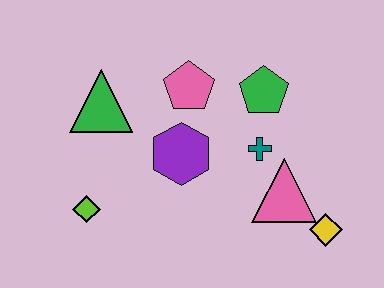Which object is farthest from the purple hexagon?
The yellow diamond is farthest from the purple hexagon.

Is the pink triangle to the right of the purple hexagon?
Yes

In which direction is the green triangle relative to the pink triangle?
The green triangle is to the left of the pink triangle.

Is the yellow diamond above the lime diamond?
No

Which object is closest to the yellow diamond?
The pink triangle is closest to the yellow diamond.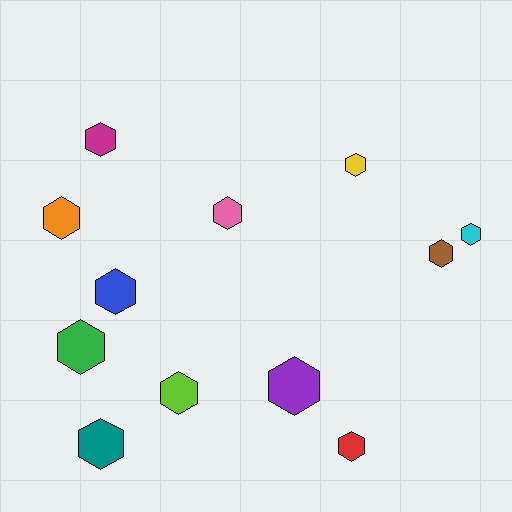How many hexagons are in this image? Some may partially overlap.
There are 12 hexagons.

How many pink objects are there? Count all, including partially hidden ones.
There is 1 pink object.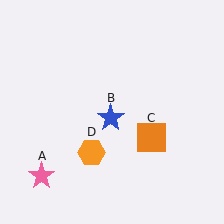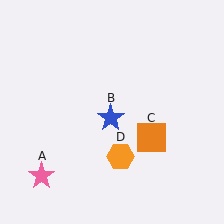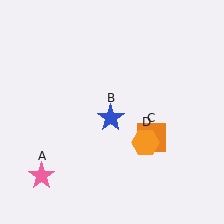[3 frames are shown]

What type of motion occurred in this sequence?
The orange hexagon (object D) rotated counterclockwise around the center of the scene.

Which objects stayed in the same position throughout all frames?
Pink star (object A) and blue star (object B) and orange square (object C) remained stationary.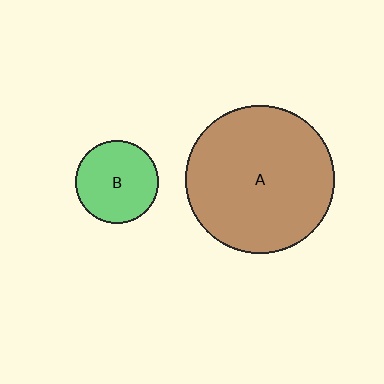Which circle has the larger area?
Circle A (brown).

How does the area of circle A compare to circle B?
Approximately 3.2 times.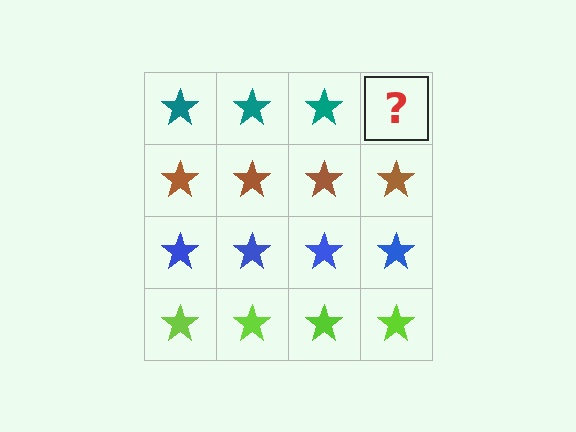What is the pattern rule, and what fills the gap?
The rule is that each row has a consistent color. The gap should be filled with a teal star.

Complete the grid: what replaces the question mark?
The question mark should be replaced with a teal star.